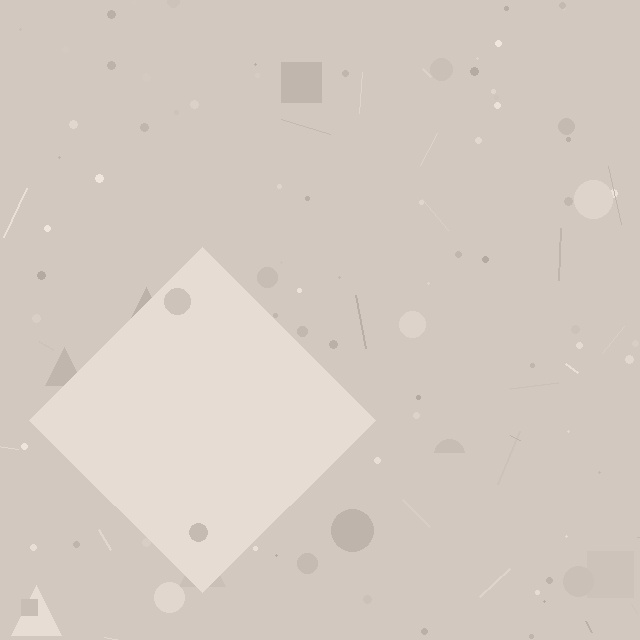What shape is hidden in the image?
A diamond is hidden in the image.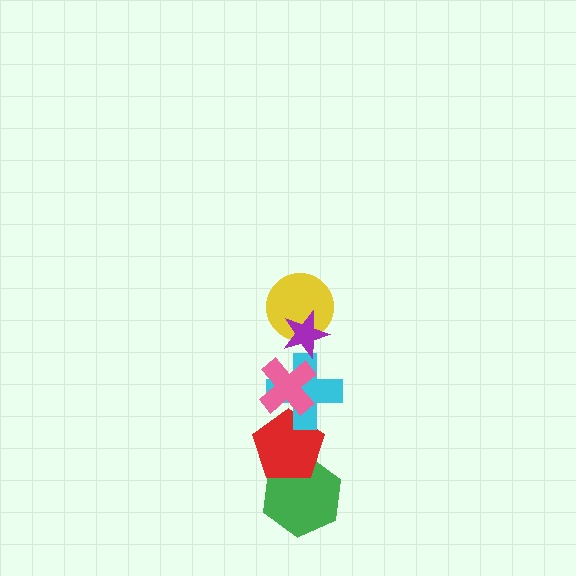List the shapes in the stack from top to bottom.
From top to bottom: the purple star, the yellow circle, the pink cross, the cyan cross, the red pentagon, the green hexagon.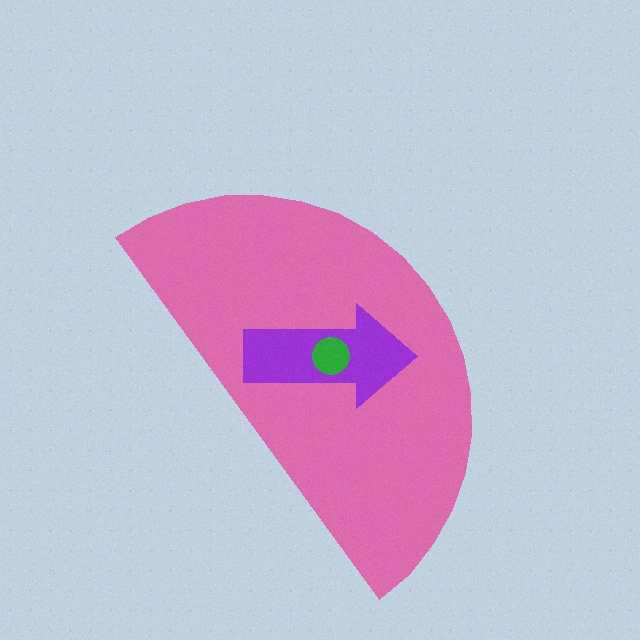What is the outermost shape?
The pink semicircle.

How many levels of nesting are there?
3.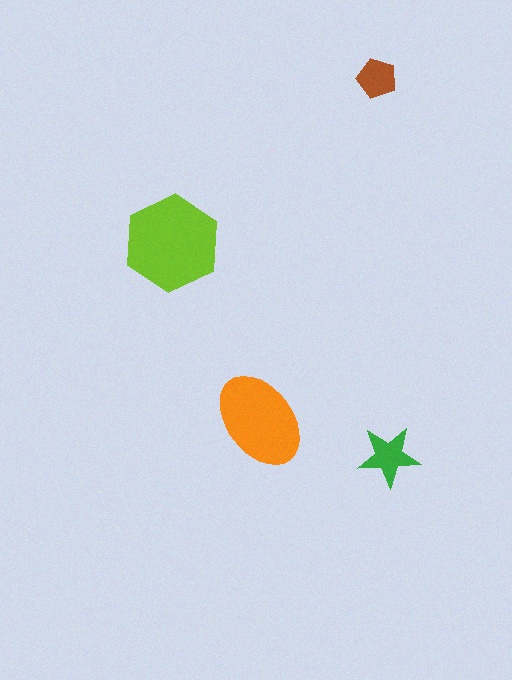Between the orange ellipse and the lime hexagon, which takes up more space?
The lime hexagon.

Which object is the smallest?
The brown pentagon.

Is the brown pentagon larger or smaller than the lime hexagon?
Smaller.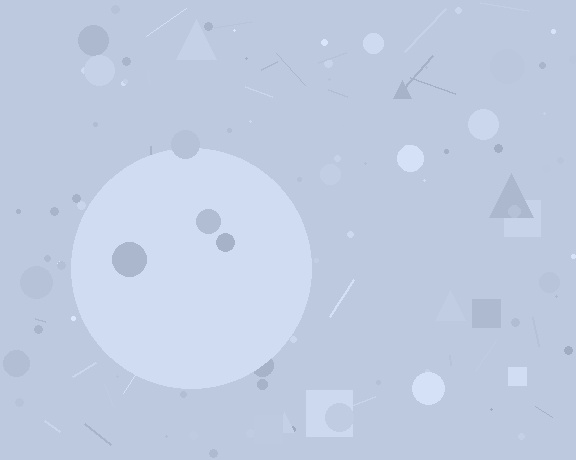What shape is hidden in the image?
A circle is hidden in the image.